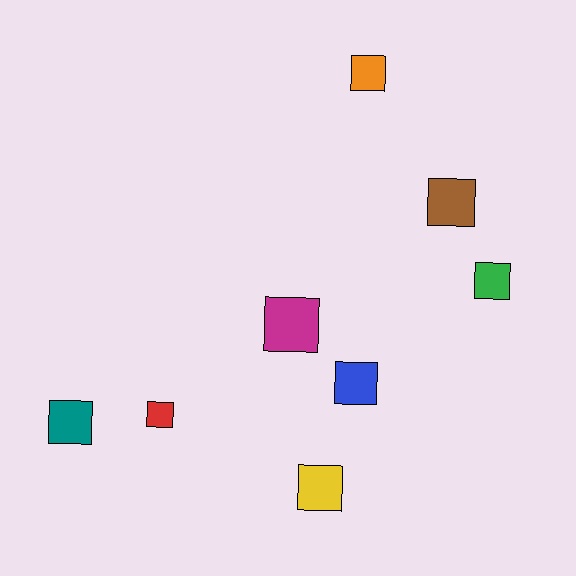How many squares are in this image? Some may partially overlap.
There are 8 squares.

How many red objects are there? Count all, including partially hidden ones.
There is 1 red object.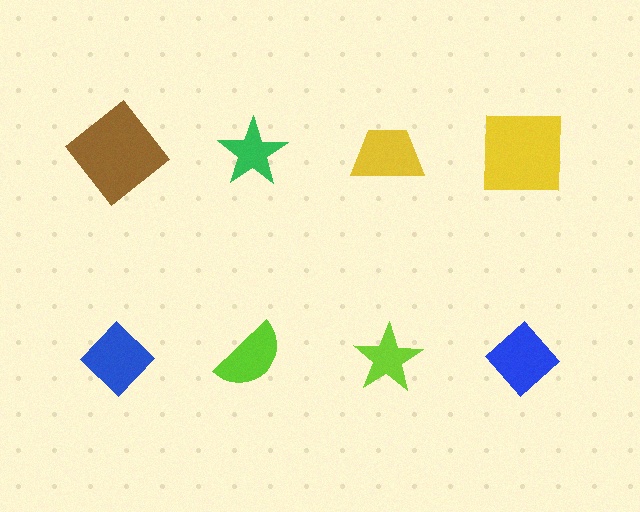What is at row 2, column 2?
A lime semicircle.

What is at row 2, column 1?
A blue diamond.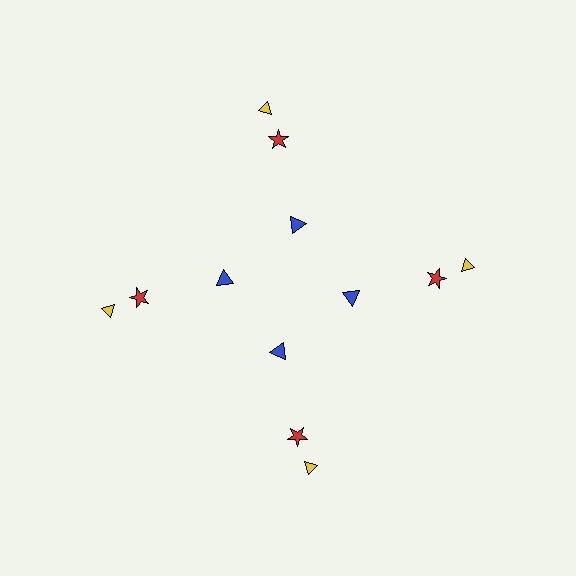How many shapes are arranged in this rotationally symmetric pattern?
There are 12 shapes, arranged in 4 groups of 3.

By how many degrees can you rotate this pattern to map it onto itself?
The pattern maps onto itself every 90 degrees of rotation.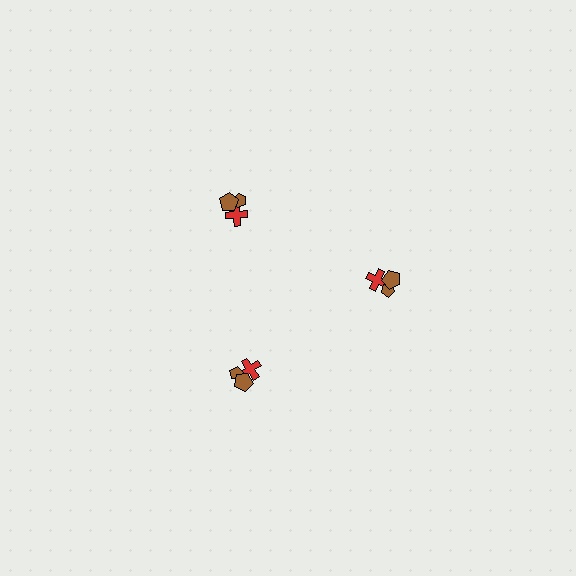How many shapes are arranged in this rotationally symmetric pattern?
There are 9 shapes, arranged in 3 groups of 3.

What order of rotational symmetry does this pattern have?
This pattern has 3-fold rotational symmetry.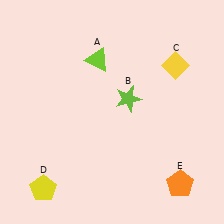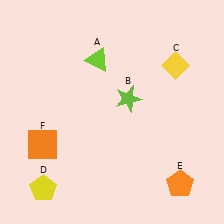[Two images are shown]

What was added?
An orange square (F) was added in Image 2.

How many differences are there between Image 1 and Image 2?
There is 1 difference between the two images.